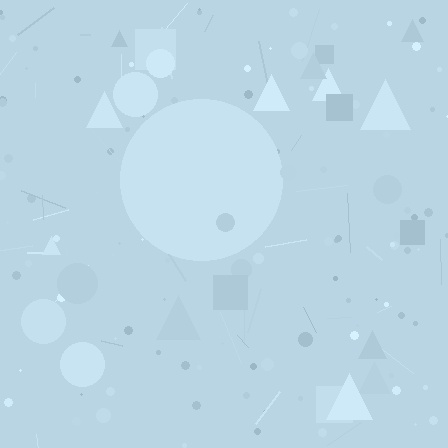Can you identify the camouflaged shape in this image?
The camouflaged shape is a circle.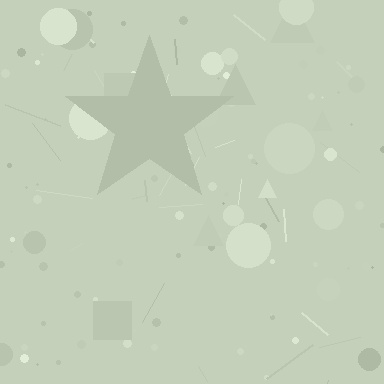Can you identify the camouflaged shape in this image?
The camouflaged shape is a star.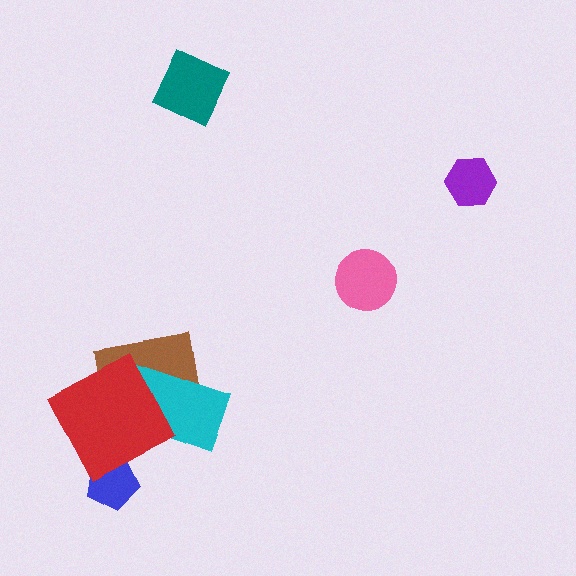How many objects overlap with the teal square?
0 objects overlap with the teal square.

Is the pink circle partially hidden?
No, no other shape covers it.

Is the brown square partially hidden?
Yes, it is partially covered by another shape.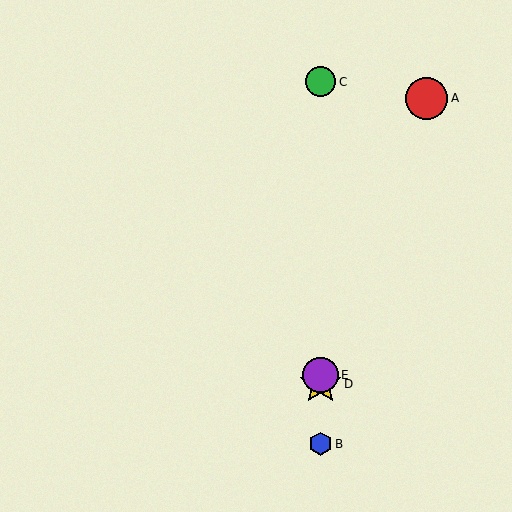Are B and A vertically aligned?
No, B is at x≈321 and A is at x≈427.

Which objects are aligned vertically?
Objects B, C, D, E are aligned vertically.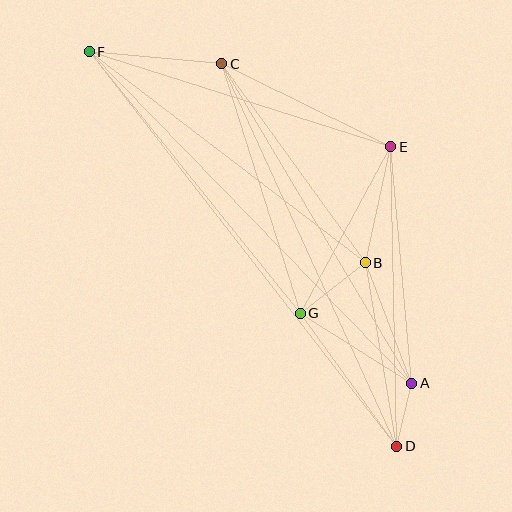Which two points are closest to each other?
Points A and D are closest to each other.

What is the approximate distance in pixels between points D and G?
The distance between D and G is approximately 165 pixels.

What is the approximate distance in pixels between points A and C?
The distance between A and C is approximately 372 pixels.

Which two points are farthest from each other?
Points D and F are farthest from each other.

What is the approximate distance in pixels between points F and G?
The distance between F and G is approximately 336 pixels.